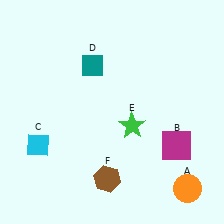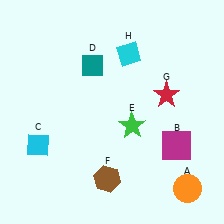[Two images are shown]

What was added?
A red star (G), a cyan diamond (H) were added in Image 2.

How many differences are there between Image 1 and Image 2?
There are 2 differences between the two images.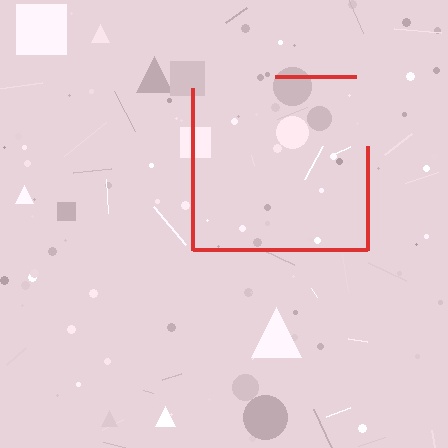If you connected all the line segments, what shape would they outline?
They would outline a square.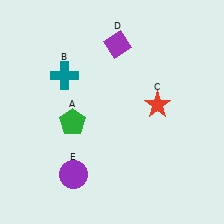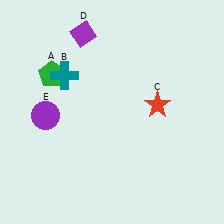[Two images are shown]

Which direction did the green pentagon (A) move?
The green pentagon (A) moved up.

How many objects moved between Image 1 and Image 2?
3 objects moved between the two images.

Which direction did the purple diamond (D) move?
The purple diamond (D) moved left.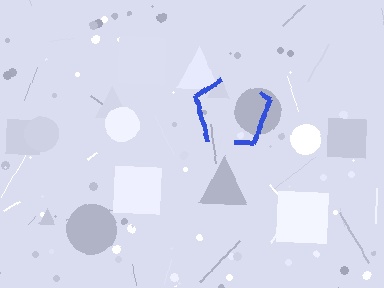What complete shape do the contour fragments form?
The contour fragments form a pentagon.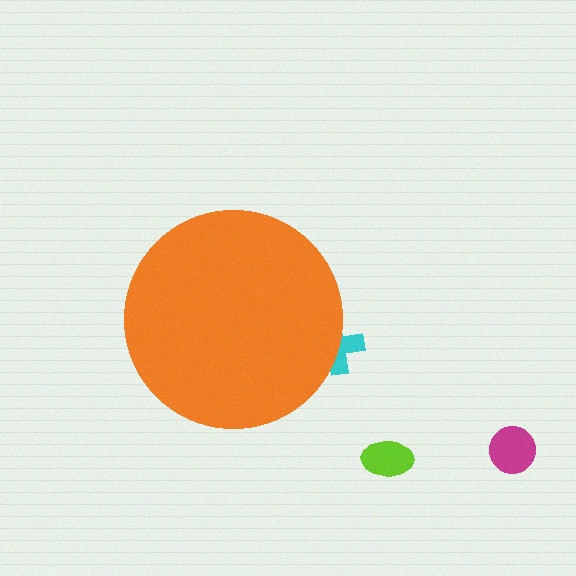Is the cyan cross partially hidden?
Yes, the cyan cross is partially hidden behind the orange circle.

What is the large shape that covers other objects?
An orange circle.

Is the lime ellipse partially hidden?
No, the lime ellipse is fully visible.